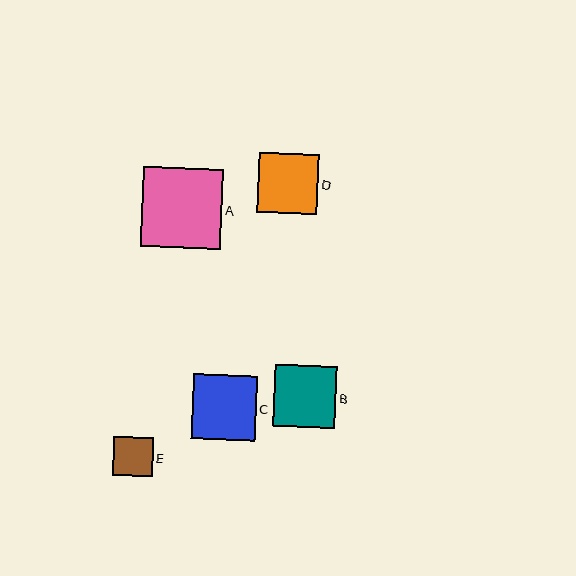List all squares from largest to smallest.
From largest to smallest: A, C, B, D, E.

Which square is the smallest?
Square E is the smallest with a size of approximately 40 pixels.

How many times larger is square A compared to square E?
Square A is approximately 2.0 times the size of square E.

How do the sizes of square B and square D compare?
Square B and square D are approximately the same size.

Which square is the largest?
Square A is the largest with a size of approximately 81 pixels.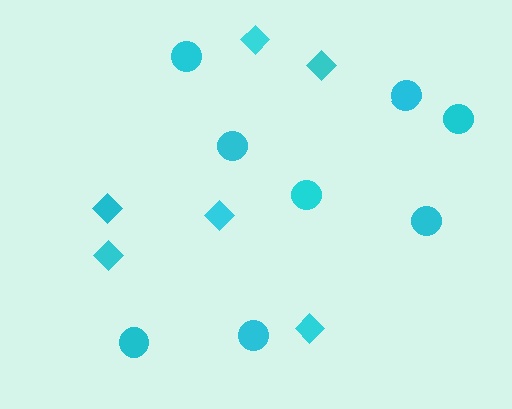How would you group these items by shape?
There are 2 groups: one group of circles (8) and one group of diamonds (6).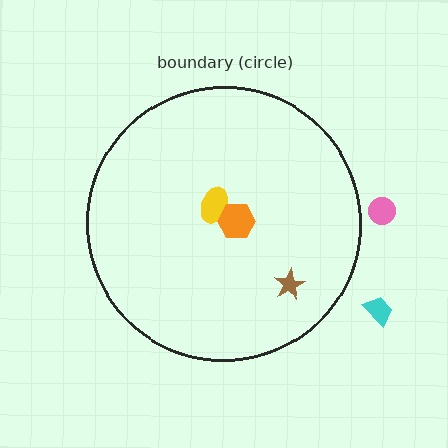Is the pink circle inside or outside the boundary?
Outside.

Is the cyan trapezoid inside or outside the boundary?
Outside.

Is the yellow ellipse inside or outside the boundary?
Inside.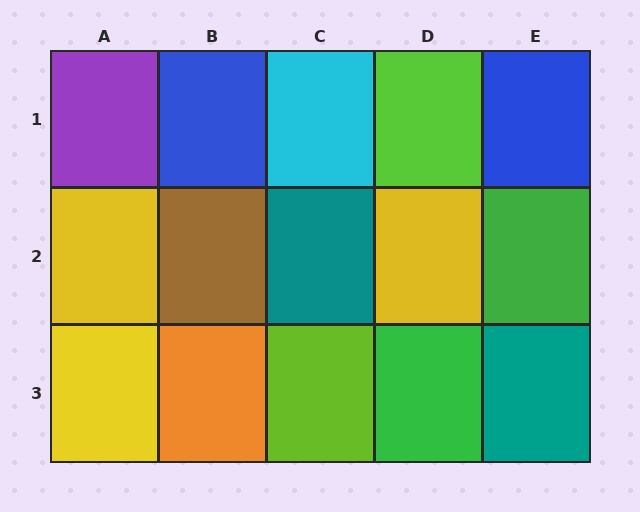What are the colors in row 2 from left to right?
Yellow, brown, teal, yellow, green.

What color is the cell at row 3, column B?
Orange.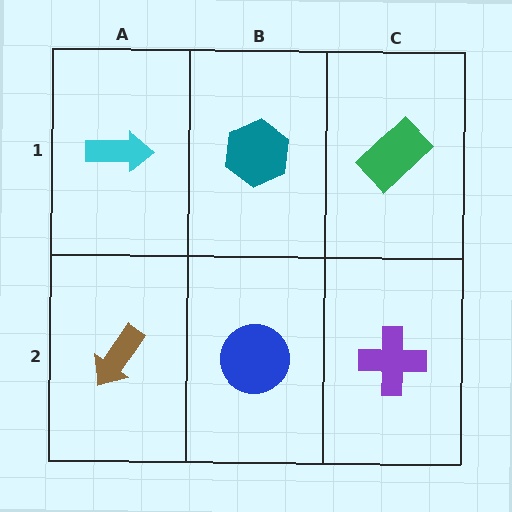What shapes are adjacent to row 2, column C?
A green rectangle (row 1, column C), a blue circle (row 2, column B).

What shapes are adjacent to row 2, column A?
A cyan arrow (row 1, column A), a blue circle (row 2, column B).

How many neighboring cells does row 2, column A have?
2.